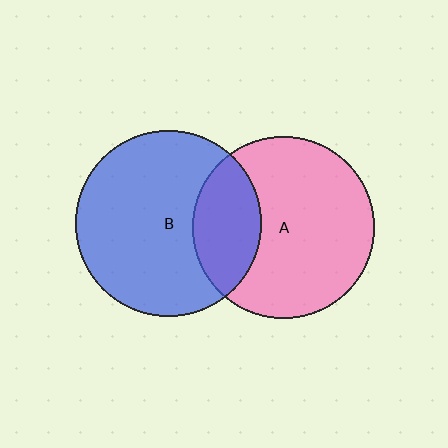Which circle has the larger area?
Circle B (blue).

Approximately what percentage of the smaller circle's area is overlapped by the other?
Approximately 25%.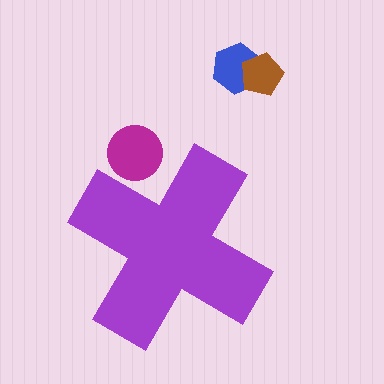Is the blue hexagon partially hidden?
No, the blue hexagon is fully visible.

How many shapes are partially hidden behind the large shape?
1 shape is partially hidden.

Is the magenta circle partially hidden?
Yes, the magenta circle is partially hidden behind the purple cross.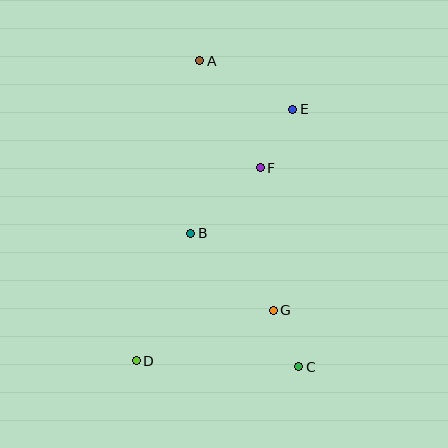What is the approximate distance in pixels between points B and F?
The distance between B and F is approximately 96 pixels.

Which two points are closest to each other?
Points C and G are closest to each other.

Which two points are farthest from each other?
Points A and C are farthest from each other.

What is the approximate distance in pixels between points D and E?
The distance between D and E is approximately 296 pixels.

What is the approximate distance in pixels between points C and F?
The distance between C and F is approximately 203 pixels.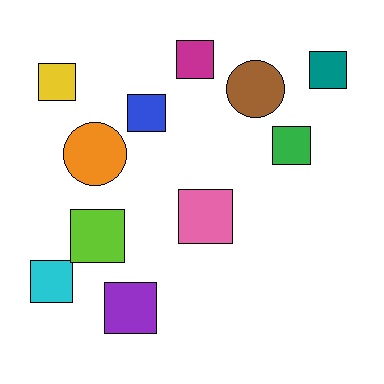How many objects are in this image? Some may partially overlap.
There are 11 objects.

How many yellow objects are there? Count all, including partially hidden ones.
There is 1 yellow object.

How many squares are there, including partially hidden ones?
There are 9 squares.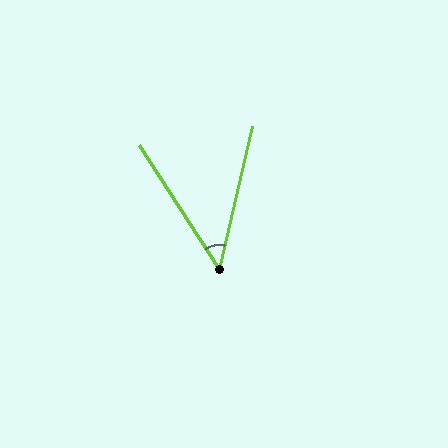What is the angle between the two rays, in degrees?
Approximately 46 degrees.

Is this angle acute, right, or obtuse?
It is acute.